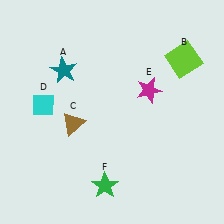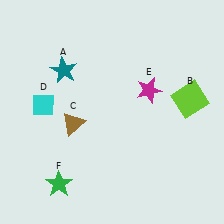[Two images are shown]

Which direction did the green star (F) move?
The green star (F) moved left.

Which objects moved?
The objects that moved are: the lime square (B), the green star (F).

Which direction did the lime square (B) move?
The lime square (B) moved down.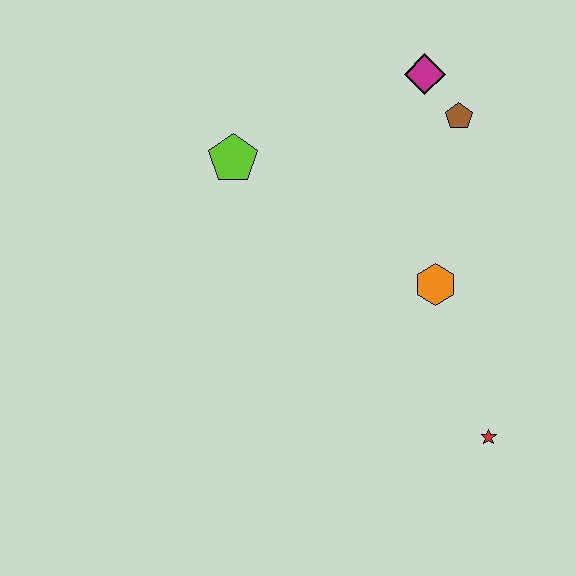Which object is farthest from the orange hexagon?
The lime pentagon is farthest from the orange hexagon.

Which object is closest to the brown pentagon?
The magenta diamond is closest to the brown pentagon.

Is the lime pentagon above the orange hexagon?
Yes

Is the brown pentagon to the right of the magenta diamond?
Yes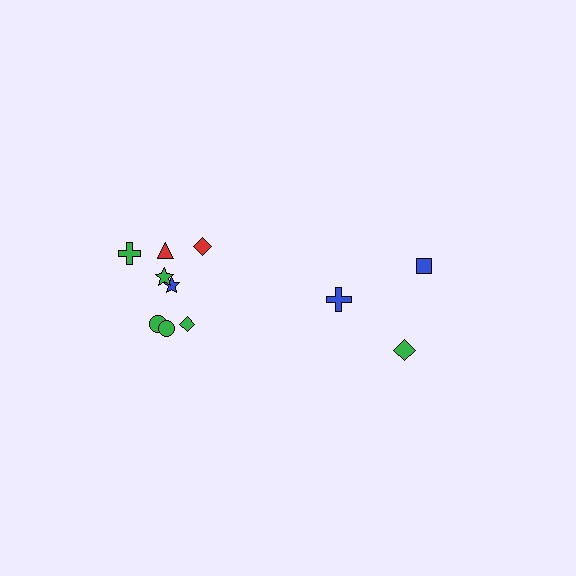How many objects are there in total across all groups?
There are 11 objects.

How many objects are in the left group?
There are 8 objects.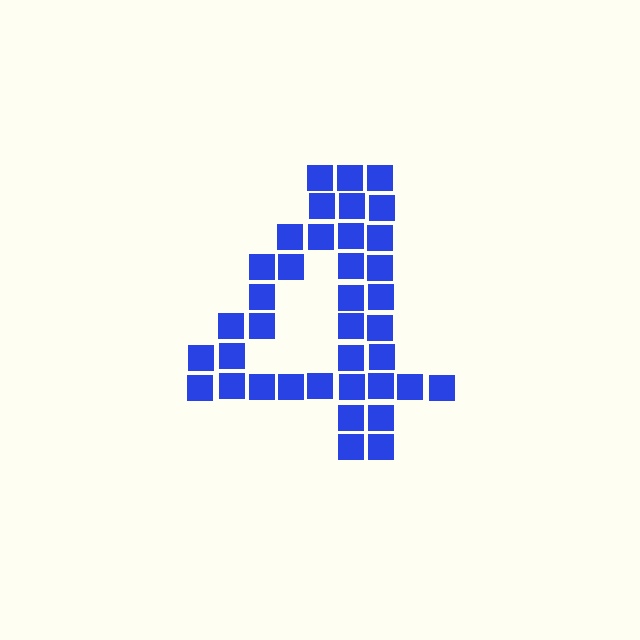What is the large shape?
The large shape is the digit 4.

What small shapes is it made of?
It is made of small squares.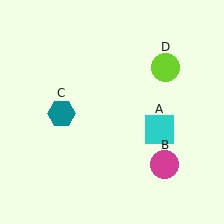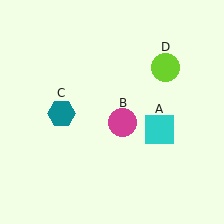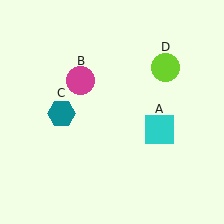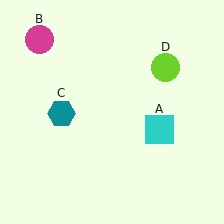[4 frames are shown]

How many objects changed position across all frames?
1 object changed position: magenta circle (object B).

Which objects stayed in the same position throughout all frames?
Cyan square (object A) and teal hexagon (object C) and lime circle (object D) remained stationary.